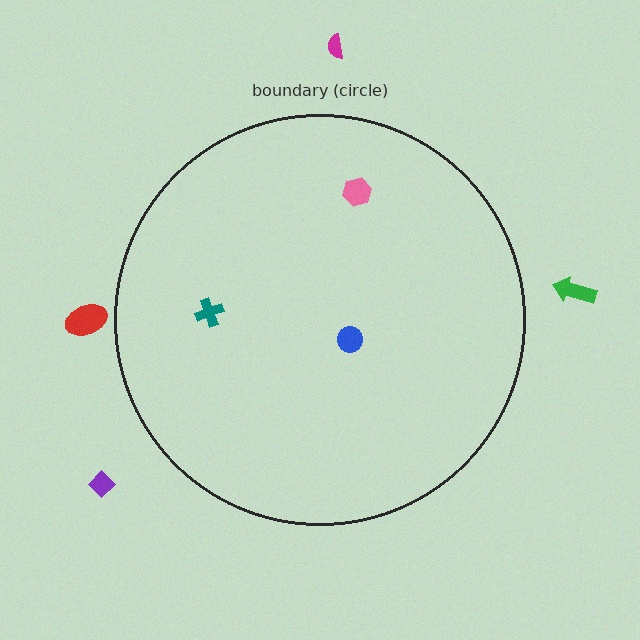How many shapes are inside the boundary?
3 inside, 4 outside.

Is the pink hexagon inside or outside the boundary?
Inside.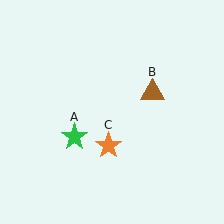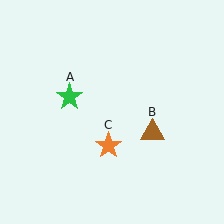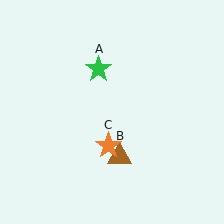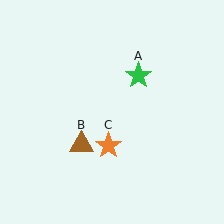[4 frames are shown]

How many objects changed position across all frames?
2 objects changed position: green star (object A), brown triangle (object B).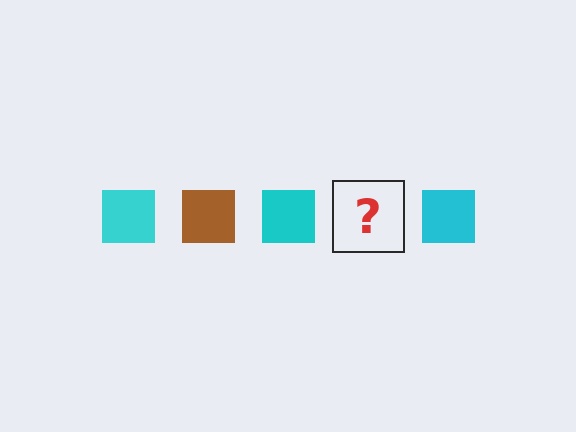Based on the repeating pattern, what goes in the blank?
The blank should be a brown square.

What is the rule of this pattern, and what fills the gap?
The rule is that the pattern cycles through cyan, brown squares. The gap should be filled with a brown square.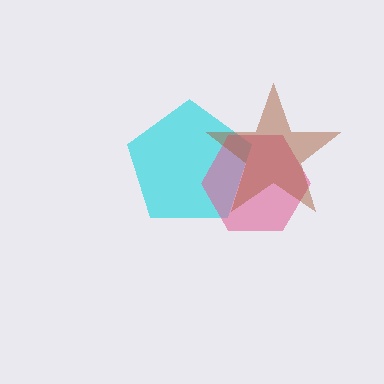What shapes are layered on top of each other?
The layered shapes are: a cyan pentagon, a pink hexagon, a brown star.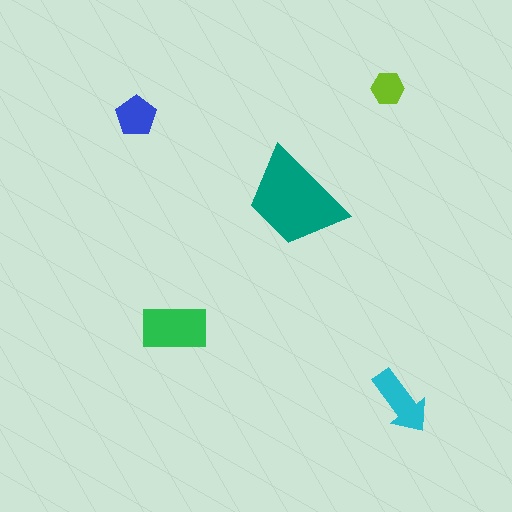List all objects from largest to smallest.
The teal trapezoid, the green rectangle, the cyan arrow, the blue pentagon, the lime hexagon.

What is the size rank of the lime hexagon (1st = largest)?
5th.